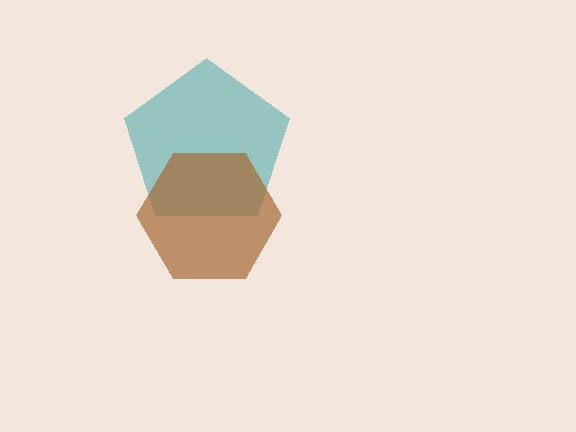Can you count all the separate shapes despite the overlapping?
Yes, there are 2 separate shapes.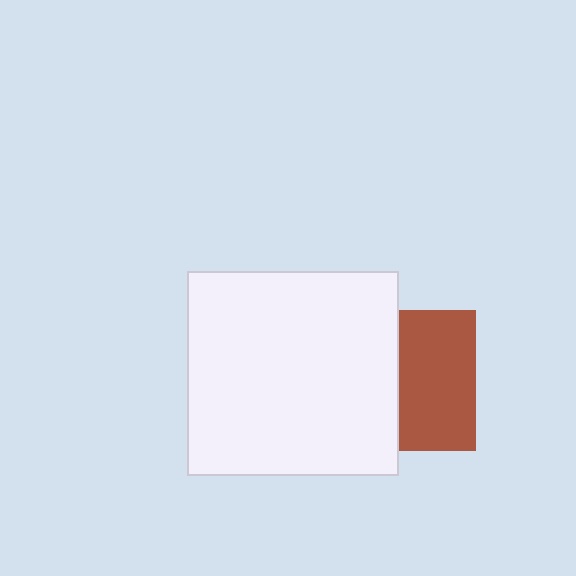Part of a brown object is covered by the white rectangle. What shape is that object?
It is a square.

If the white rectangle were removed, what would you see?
You would see the complete brown square.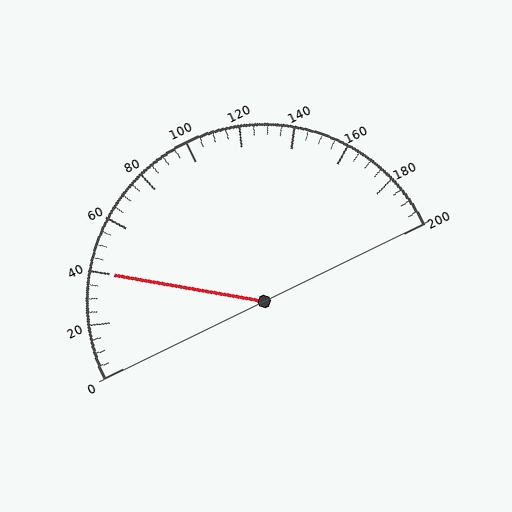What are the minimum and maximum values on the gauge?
The gauge ranges from 0 to 200.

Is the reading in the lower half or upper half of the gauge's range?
The reading is in the lower half of the range (0 to 200).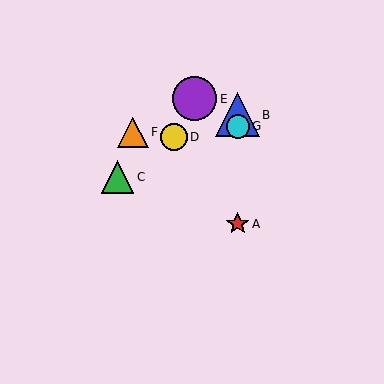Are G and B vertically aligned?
Yes, both are at x≈238.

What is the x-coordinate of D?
Object D is at x≈174.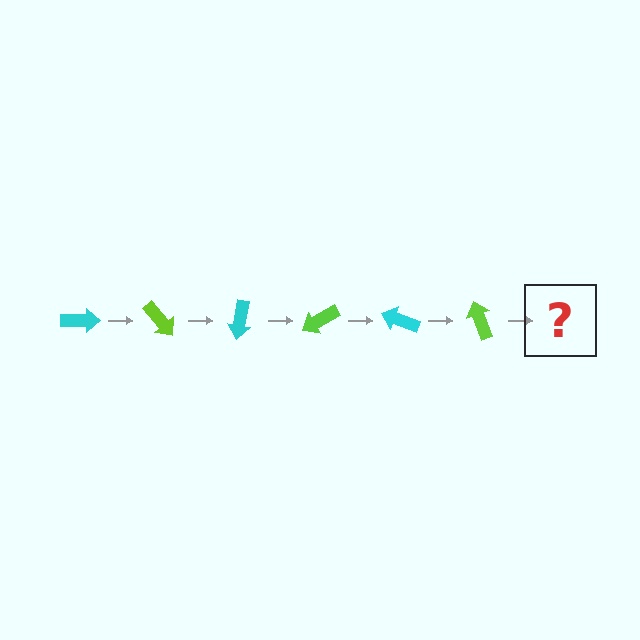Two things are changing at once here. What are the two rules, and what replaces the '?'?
The two rules are that it rotates 50 degrees each step and the color cycles through cyan and lime. The '?' should be a cyan arrow, rotated 300 degrees from the start.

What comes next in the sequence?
The next element should be a cyan arrow, rotated 300 degrees from the start.